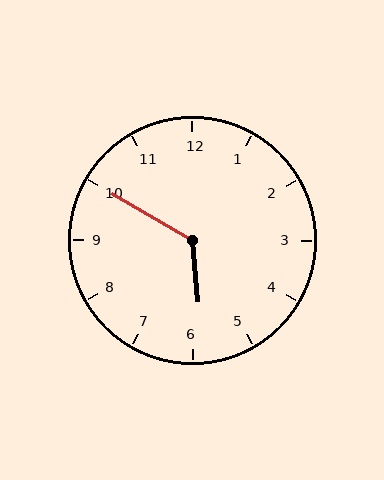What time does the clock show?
5:50.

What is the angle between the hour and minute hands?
Approximately 125 degrees.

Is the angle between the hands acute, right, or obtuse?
It is obtuse.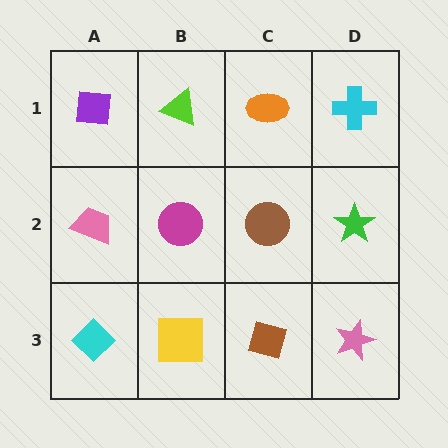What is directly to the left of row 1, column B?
A purple square.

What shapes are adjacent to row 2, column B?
A lime triangle (row 1, column B), a yellow square (row 3, column B), a pink trapezoid (row 2, column A), a brown circle (row 2, column C).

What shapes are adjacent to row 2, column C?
An orange ellipse (row 1, column C), a brown square (row 3, column C), a magenta circle (row 2, column B), a green star (row 2, column D).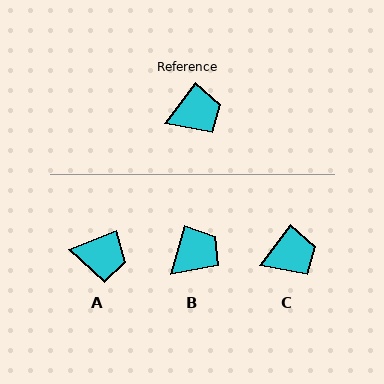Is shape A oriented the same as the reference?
No, it is off by about 31 degrees.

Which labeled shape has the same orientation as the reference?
C.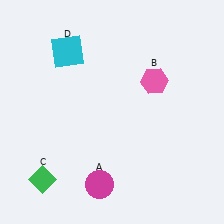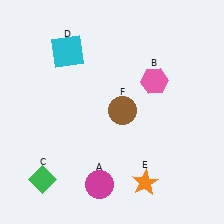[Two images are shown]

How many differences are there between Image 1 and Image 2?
There are 2 differences between the two images.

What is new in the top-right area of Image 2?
A brown circle (F) was added in the top-right area of Image 2.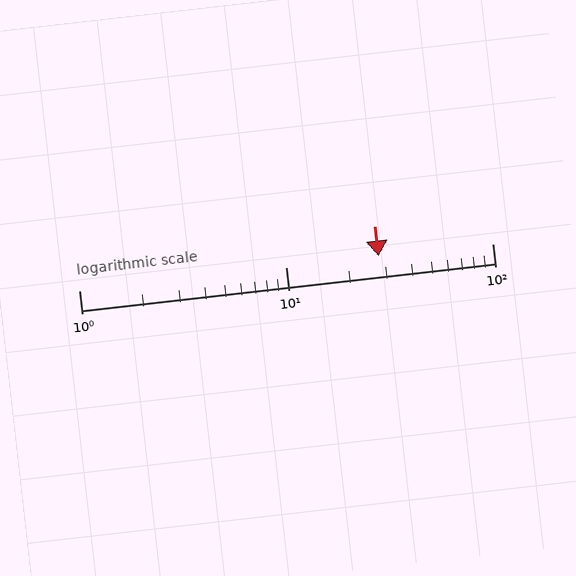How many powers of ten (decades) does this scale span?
The scale spans 2 decades, from 1 to 100.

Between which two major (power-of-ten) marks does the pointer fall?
The pointer is between 10 and 100.